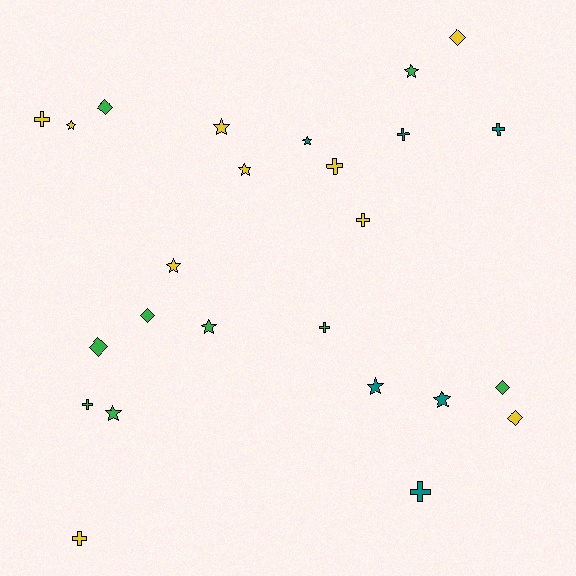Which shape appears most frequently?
Star, with 10 objects.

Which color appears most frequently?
Yellow, with 10 objects.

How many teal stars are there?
There are 3 teal stars.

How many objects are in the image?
There are 25 objects.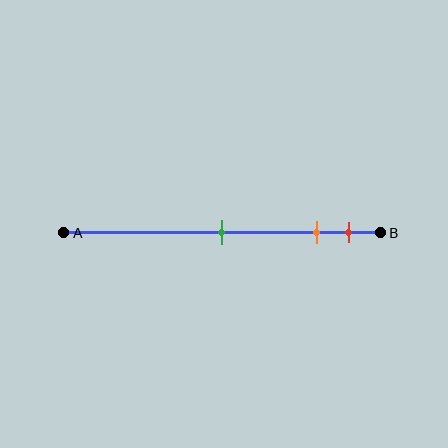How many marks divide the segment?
There are 3 marks dividing the segment.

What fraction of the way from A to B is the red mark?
The red mark is approximately 90% (0.9) of the way from A to B.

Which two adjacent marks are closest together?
The orange and red marks are the closest adjacent pair.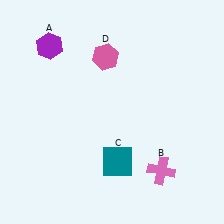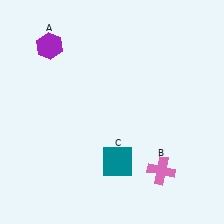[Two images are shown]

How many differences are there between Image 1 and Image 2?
There is 1 difference between the two images.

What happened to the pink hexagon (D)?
The pink hexagon (D) was removed in Image 2. It was in the top-left area of Image 1.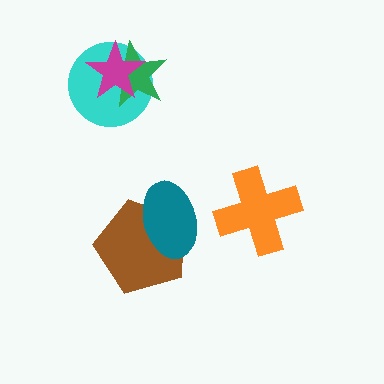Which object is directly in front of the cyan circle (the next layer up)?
The green star is directly in front of the cyan circle.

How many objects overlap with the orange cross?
0 objects overlap with the orange cross.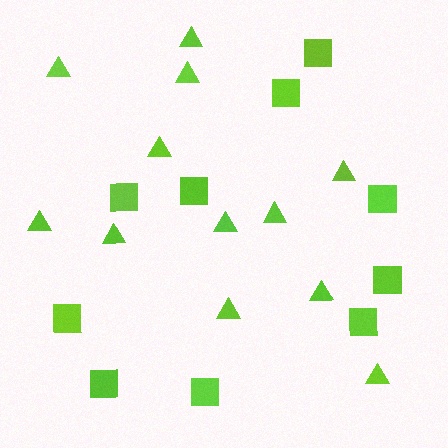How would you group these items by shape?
There are 2 groups: one group of squares (10) and one group of triangles (12).